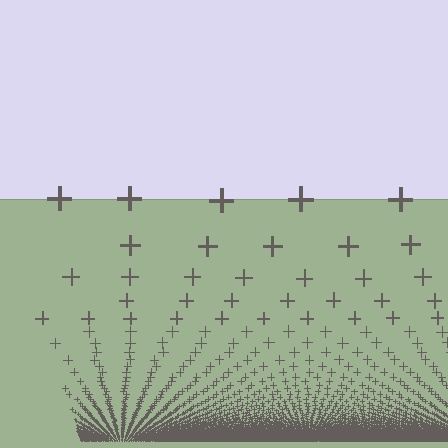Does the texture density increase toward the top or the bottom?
Density increases toward the bottom.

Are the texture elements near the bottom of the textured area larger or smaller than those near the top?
Smaller. The gradient is inverted — elements near the bottom are smaller and denser.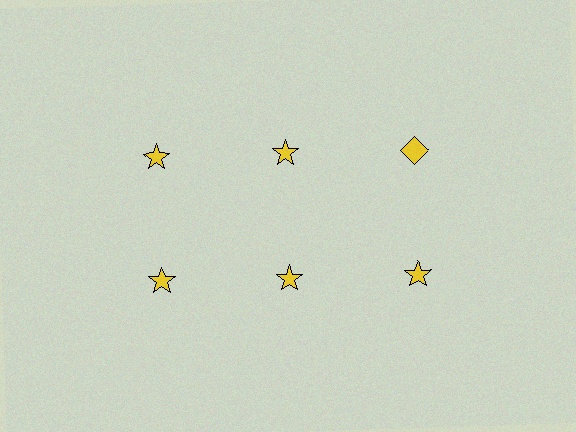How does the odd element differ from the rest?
It has a different shape: diamond instead of star.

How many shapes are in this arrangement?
There are 6 shapes arranged in a grid pattern.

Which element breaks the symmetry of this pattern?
The yellow diamond in the top row, center column breaks the symmetry. All other shapes are yellow stars.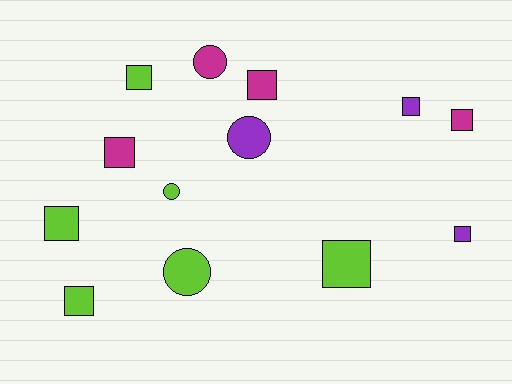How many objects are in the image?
There are 13 objects.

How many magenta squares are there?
There are 3 magenta squares.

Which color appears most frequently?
Lime, with 6 objects.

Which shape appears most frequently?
Square, with 9 objects.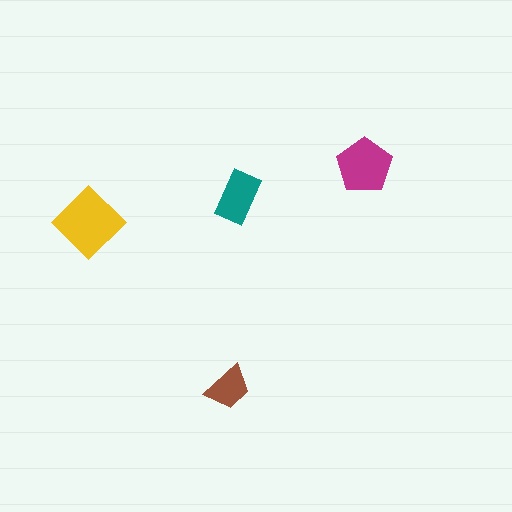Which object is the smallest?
The brown trapezoid.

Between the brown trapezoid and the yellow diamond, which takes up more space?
The yellow diamond.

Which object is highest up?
The magenta pentagon is topmost.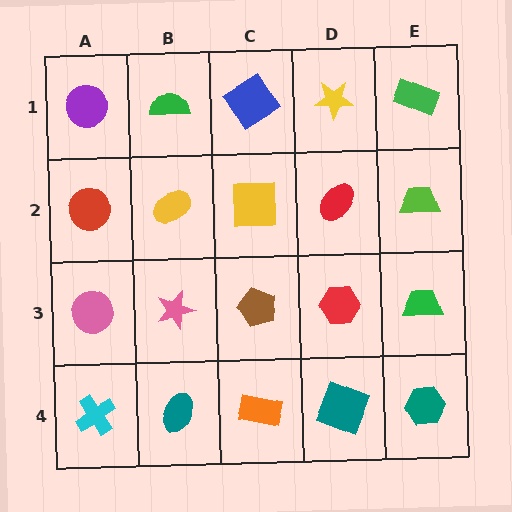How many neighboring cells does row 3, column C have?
4.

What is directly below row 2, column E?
A green trapezoid.